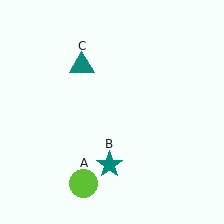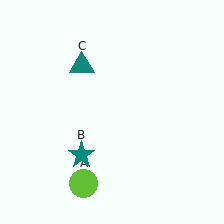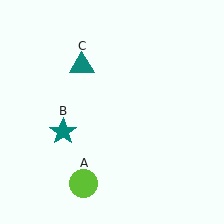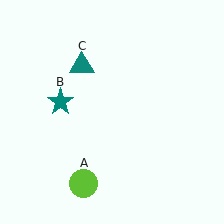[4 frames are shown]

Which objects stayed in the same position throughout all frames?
Lime circle (object A) and teal triangle (object C) remained stationary.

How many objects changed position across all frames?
1 object changed position: teal star (object B).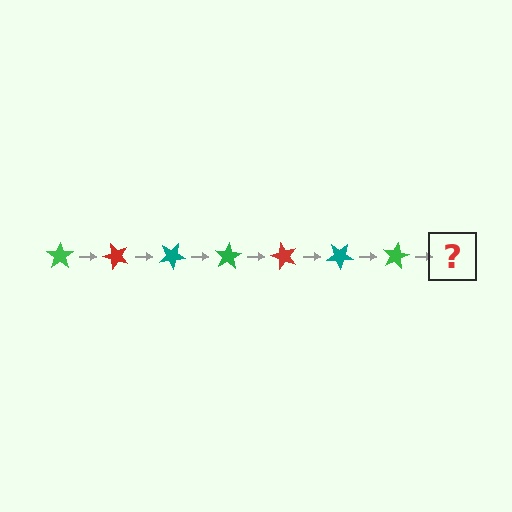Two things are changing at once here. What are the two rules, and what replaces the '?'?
The two rules are that it rotates 50 degrees each step and the color cycles through green, red, and teal. The '?' should be a red star, rotated 350 degrees from the start.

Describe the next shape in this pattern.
It should be a red star, rotated 350 degrees from the start.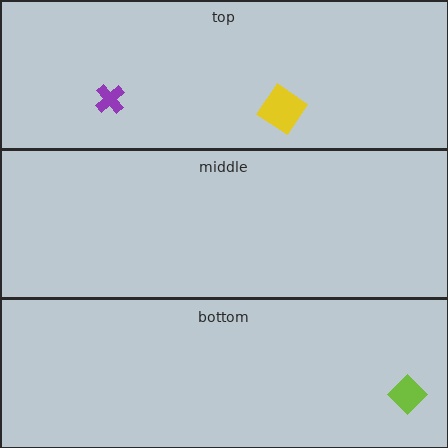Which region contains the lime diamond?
The bottom region.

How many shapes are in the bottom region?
1.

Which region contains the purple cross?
The top region.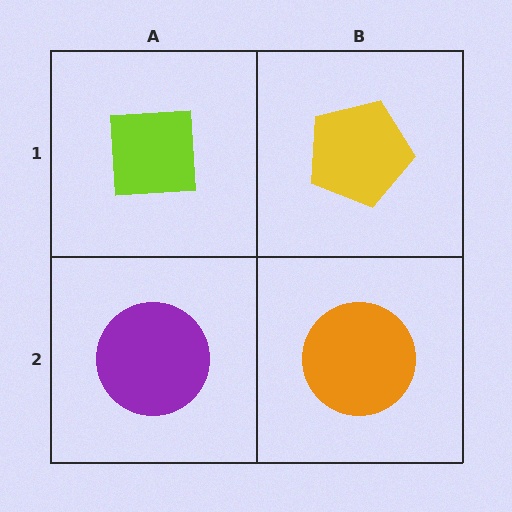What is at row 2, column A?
A purple circle.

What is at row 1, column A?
A lime square.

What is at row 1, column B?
A yellow pentagon.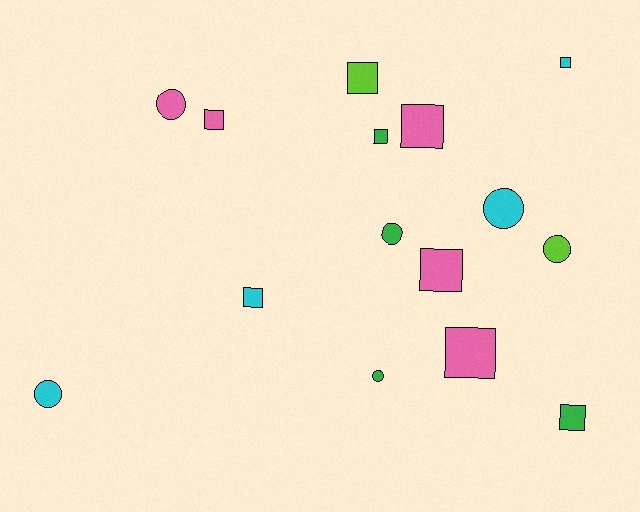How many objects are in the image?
There are 15 objects.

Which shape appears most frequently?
Square, with 9 objects.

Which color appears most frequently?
Pink, with 5 objects.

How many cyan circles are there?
There are 2 cyan circles.